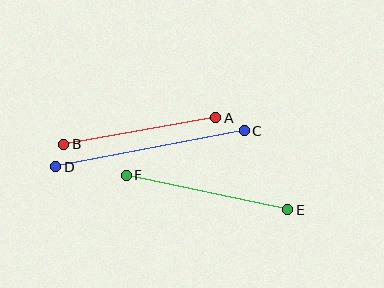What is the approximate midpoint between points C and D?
The midpoint is at approximately (150, 149) pixels.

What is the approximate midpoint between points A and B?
The midpoint is at approximately (140, 131) pixels.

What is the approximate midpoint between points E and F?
The midpoint is at approximately (207, 192) pixels.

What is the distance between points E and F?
The distance is approximately 165 pixels.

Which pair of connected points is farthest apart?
Points C and D are farthest apart.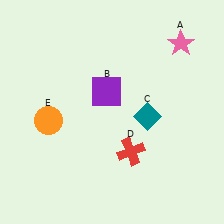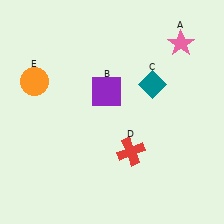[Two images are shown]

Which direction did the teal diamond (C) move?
The teal diamond (C) moved up.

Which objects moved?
The objects that moved are: the teal diamond (C), the orange circle (E).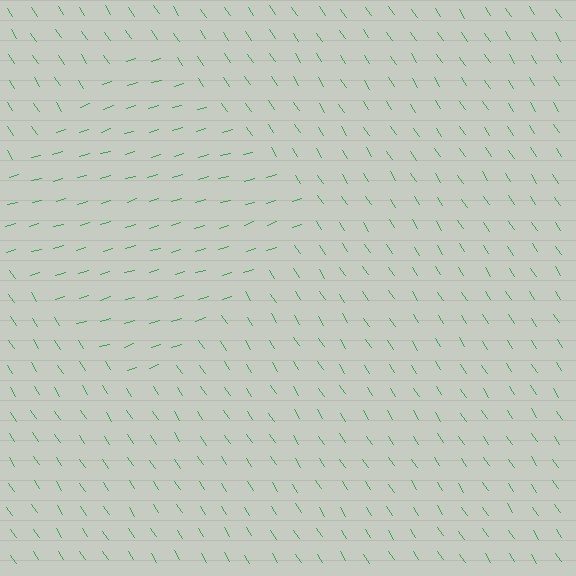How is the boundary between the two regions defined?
The boundary is defined purely by a change in line orientation (approximately 73 degrees difference). All lines are the same color and thickness.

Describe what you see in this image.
The image is filled with small green line segments. A diamond region in the image has lines oriented differently from the surrounding lines, creating a visible texture boundary.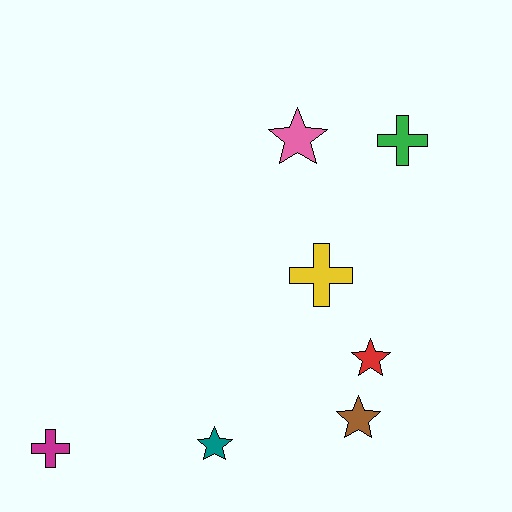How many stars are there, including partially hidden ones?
There are 4 stars.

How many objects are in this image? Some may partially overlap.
There are 7 objects.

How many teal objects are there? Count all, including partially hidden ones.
There is 1 teal object.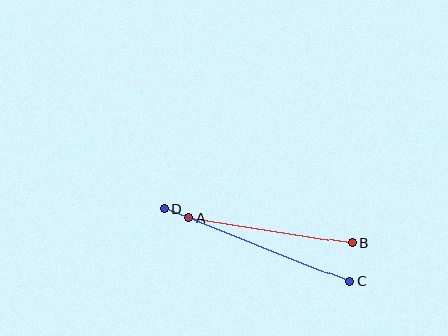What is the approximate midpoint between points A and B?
The midpoint is at approximately (271, 231) pixels.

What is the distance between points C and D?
The distance is approximately 198 pixels.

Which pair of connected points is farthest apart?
Points C and D are farthest apart.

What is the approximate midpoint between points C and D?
The midpoint is at approximately (257, 245) pixels.